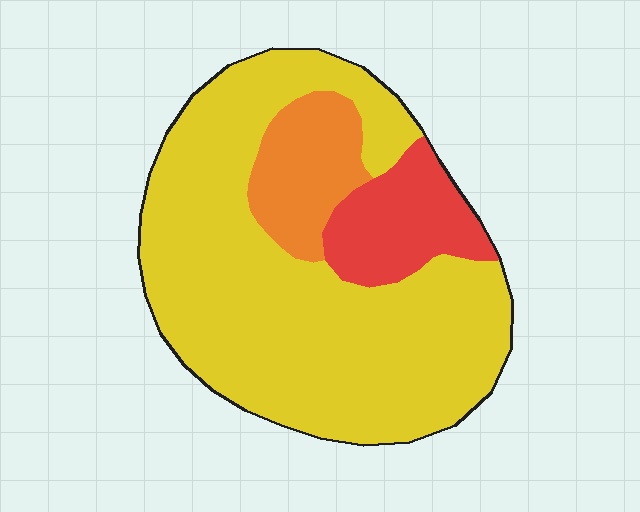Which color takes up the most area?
Yellow, at roughly 75%.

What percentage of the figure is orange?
Orange covers roughly 15% of the figure.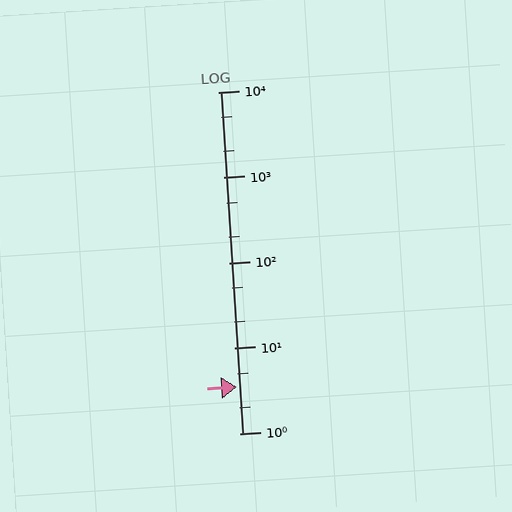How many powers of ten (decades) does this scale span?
The scale spans 4 decades, from 1 to 10000.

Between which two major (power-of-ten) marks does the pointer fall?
The pointer is between 1 and 10.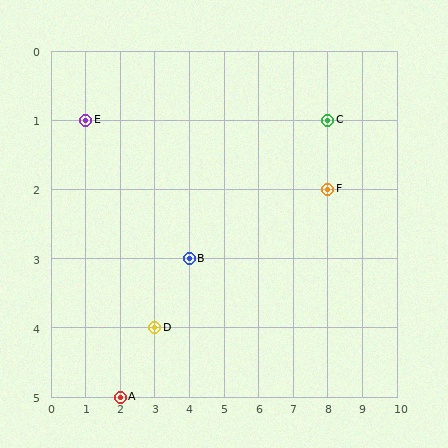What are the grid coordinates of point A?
Point A is at grid coordinates (2, 5).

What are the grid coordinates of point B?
Point B is at grid coordinates (4, 3).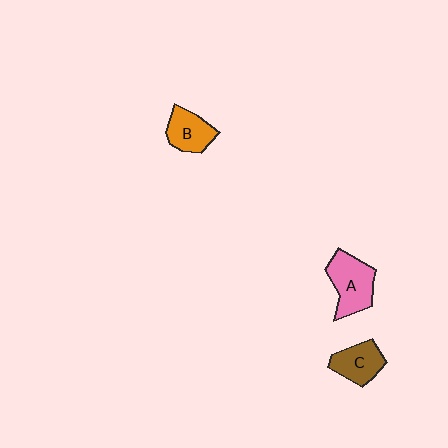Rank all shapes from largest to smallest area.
From largest to smallest: A (pink), C (brown), B (orange).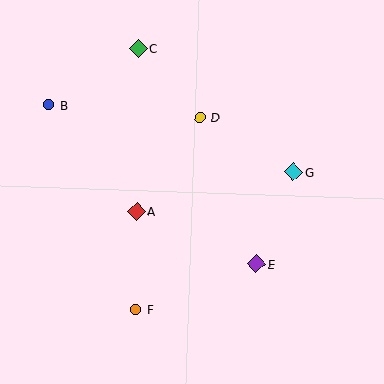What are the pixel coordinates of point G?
Point G is at (294, 172).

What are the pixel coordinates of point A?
Point A is at (137, 211).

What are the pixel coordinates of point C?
Point C is at (138, 48).